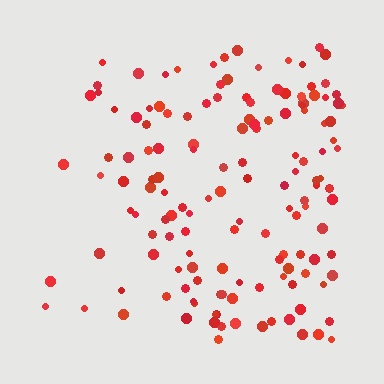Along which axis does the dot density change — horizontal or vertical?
Horizontal.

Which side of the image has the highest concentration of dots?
The right.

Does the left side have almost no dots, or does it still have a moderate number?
Still a moderate number, just noticeably fewer than the right.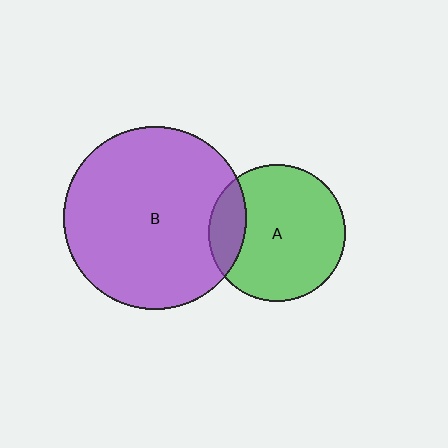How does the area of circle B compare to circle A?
Approximately 1.8 times.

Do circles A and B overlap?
Yes.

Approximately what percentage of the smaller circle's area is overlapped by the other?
Approximately 15%.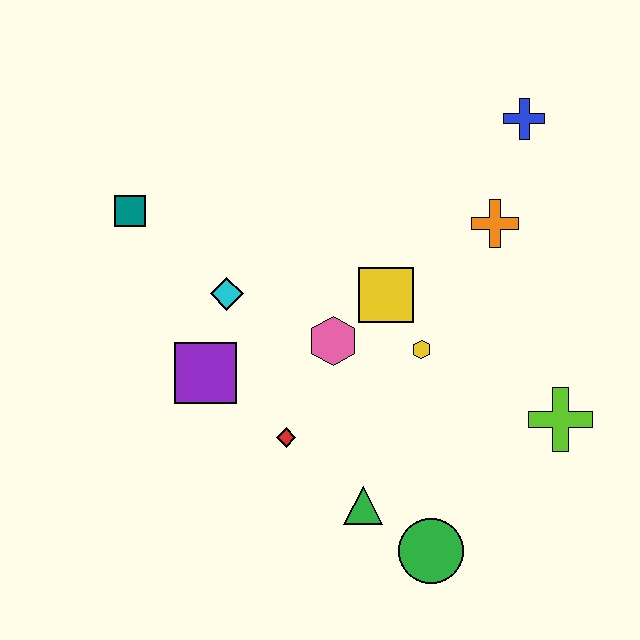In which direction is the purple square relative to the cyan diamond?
The purple square is below the cyan diamond.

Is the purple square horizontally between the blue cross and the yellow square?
No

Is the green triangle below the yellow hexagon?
Yes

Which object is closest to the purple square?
The cyan diamond is closest to the purple square.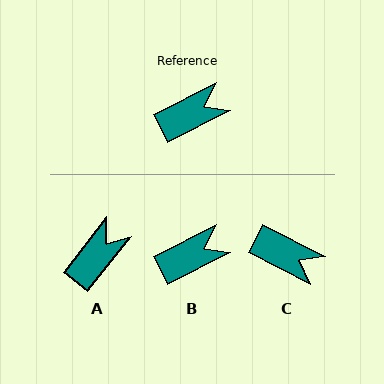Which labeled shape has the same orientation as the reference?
B.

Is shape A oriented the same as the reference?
No, it is off by about 25 degrees.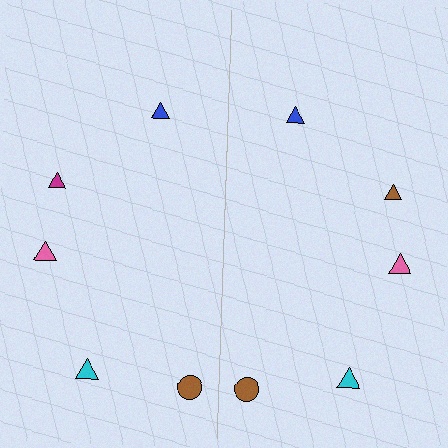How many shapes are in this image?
There are 10 shapes in this image.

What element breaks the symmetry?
The brown triangle on the right side breaks the symmetry — its mirror counterpart is magenta.